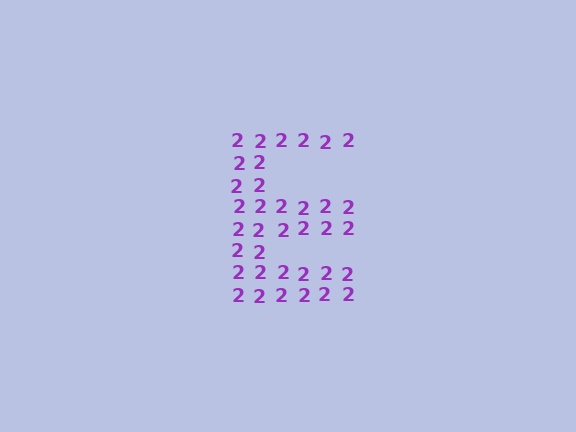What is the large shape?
The large shape is the letter E.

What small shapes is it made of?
It is made of small digit 2's.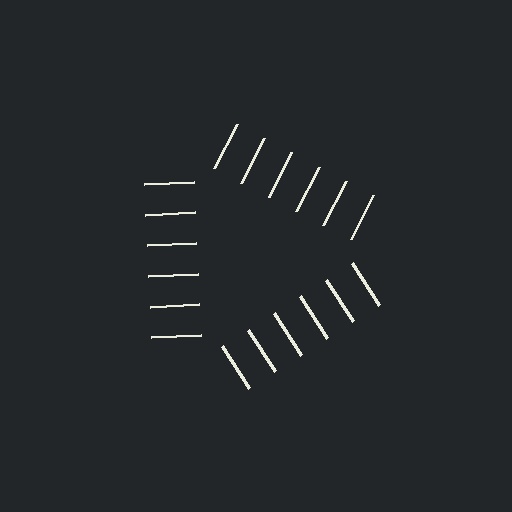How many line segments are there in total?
18 — 6 along each of the 3 edges.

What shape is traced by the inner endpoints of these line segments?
An illusory triangle — the line segments terminate on its edges but no continuous stroke is drawn.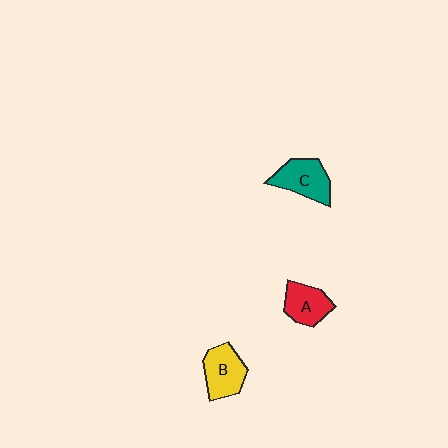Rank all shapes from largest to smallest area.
From largest to smallest: C (teal), B (yellow), A (red).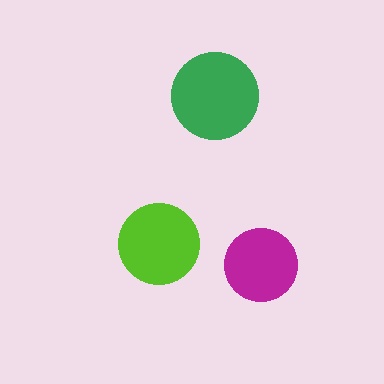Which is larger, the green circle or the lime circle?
The green one.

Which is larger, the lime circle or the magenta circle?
The lime one.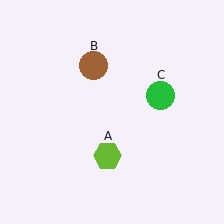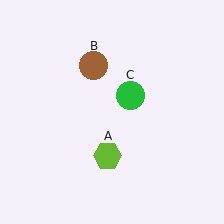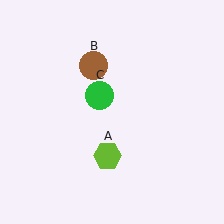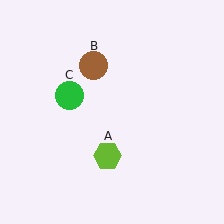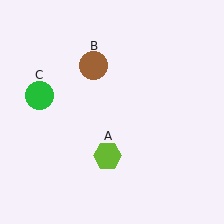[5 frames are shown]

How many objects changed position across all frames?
1 object changed position: green circle (object C).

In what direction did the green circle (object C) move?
The green circle (object C) moved left.